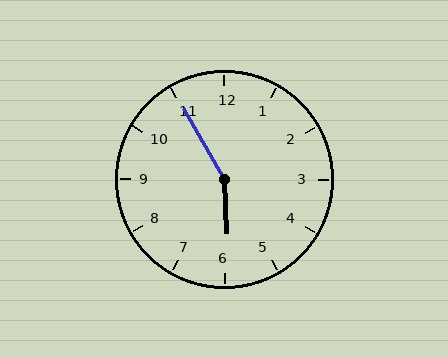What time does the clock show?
5:55.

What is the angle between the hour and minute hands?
Approximately 152 degrees.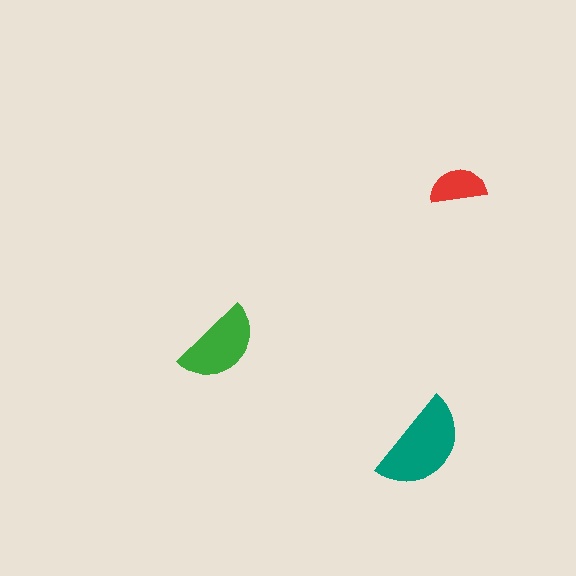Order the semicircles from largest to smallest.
the teal one, the green one, the red one.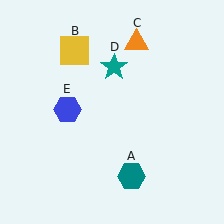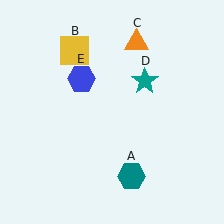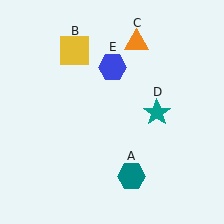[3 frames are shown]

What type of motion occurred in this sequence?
The teal star (object D), blue hexagon (object E) rotated clockwise around the center of the scene.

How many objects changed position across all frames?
2 objects changed position: teal star (object D), blue hexagon (object E).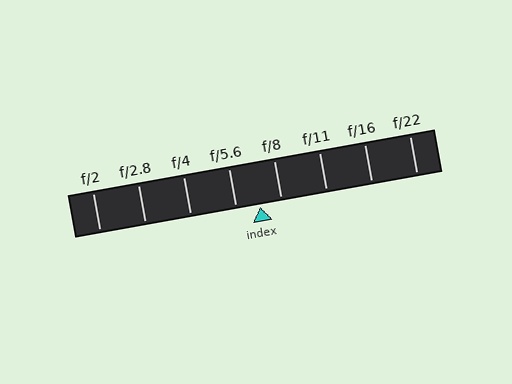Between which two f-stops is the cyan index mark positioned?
The index mark is between f/5.6 and f/8.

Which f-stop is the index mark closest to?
The index mark is closest to f/8.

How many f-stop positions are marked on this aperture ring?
There are 8 f-stop positions marked.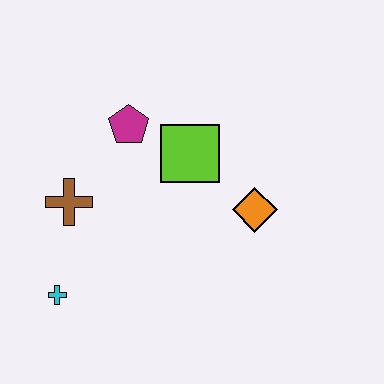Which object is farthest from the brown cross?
The orange diamond is farthest from the brown cross.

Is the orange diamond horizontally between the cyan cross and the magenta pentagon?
No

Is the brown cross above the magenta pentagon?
No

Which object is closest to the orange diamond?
The lime square is closest to the orange diamond.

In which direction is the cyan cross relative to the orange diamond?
The cyan cross is to the left of the orange diamond.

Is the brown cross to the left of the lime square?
Yes